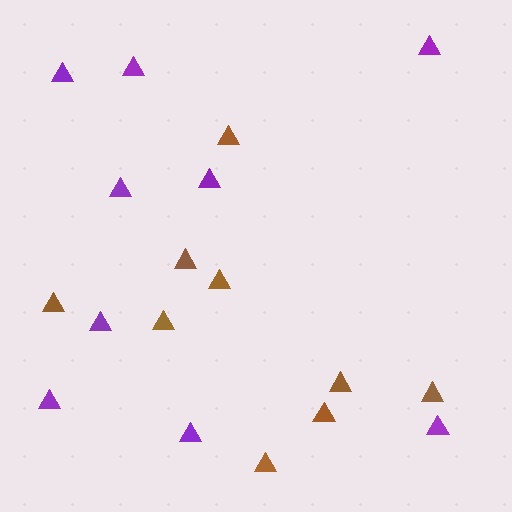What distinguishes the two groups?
There are 2 groups: one group of brown triangles (9) and one group of purple triangles (9).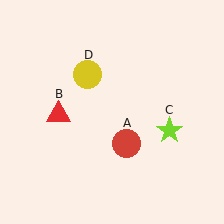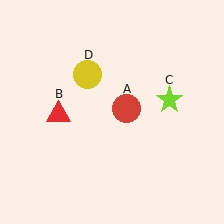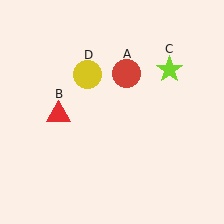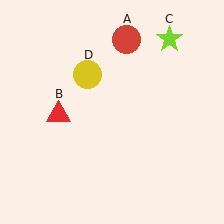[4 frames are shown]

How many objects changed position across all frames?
2 objects changed position: red circle (object A), lime star (object C).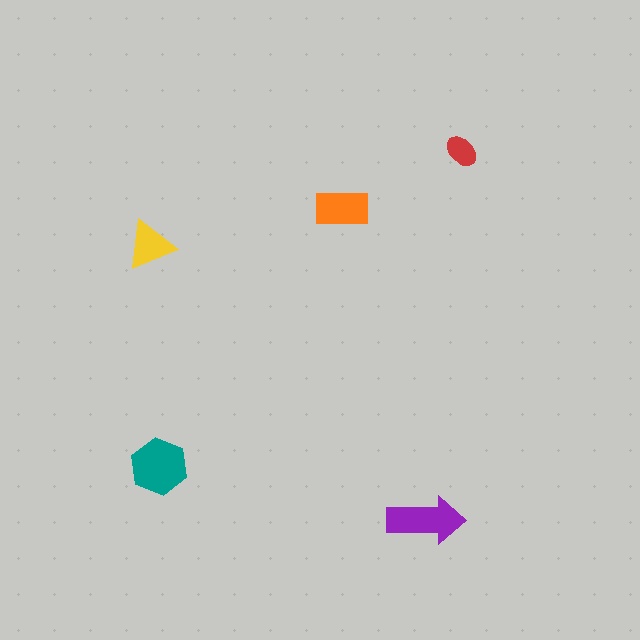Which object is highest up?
The red ellipse is topmost.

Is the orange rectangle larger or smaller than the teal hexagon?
Smaller.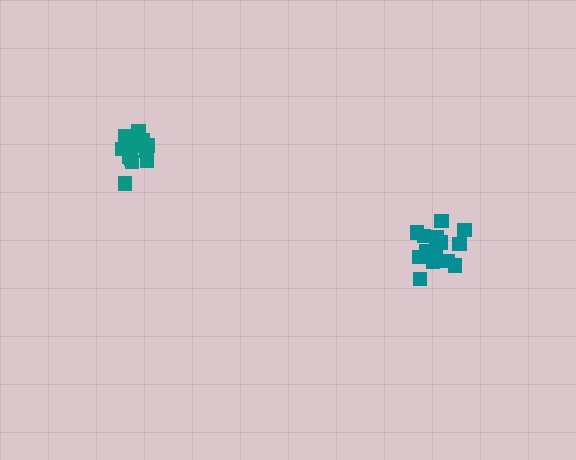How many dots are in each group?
Group 1: 14 dots, Group 2: 14 dots (28 total).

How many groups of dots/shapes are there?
There are 2 groups.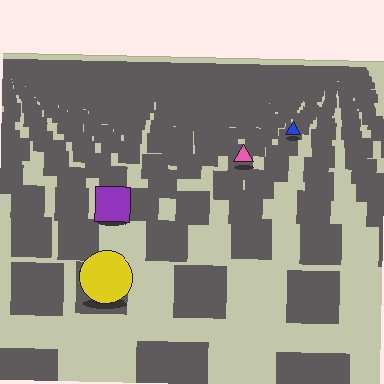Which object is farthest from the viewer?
The blue triangle is farthest from the viewer. It appears smaller and the ground texture around it is denser.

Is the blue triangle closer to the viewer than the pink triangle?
No. The pink triangle is closer — you can tell from the texture gradient: the ground texture is coarser near it.